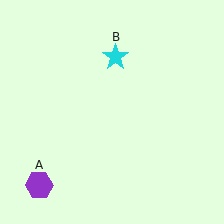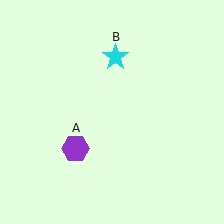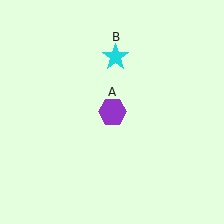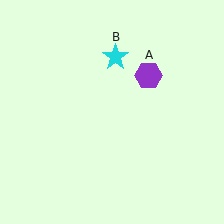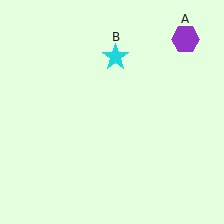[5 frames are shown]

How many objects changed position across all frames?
1 object changed position: purple hexagon (object A).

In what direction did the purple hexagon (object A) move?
The purple hexagon (object A) moved up and to the right.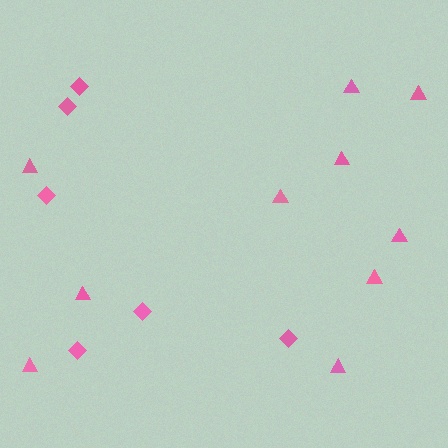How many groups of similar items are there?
There are 2 groups: one group of diamonds (6) and one group of triangles (10).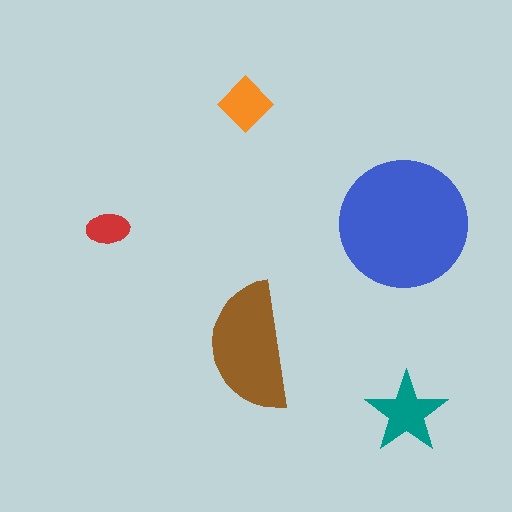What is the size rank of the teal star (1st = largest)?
3rd.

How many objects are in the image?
There are 5 objects in the image.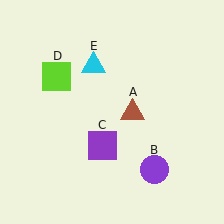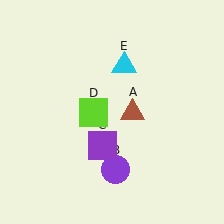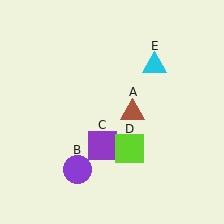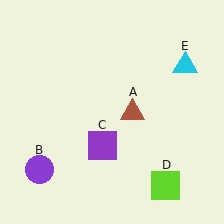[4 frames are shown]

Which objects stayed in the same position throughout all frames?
Brown triangle (object A) and purple square (object C) remained stationary.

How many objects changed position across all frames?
3 objects changed position: purple circle (object B), lime square (object D), cyan triangle (object E).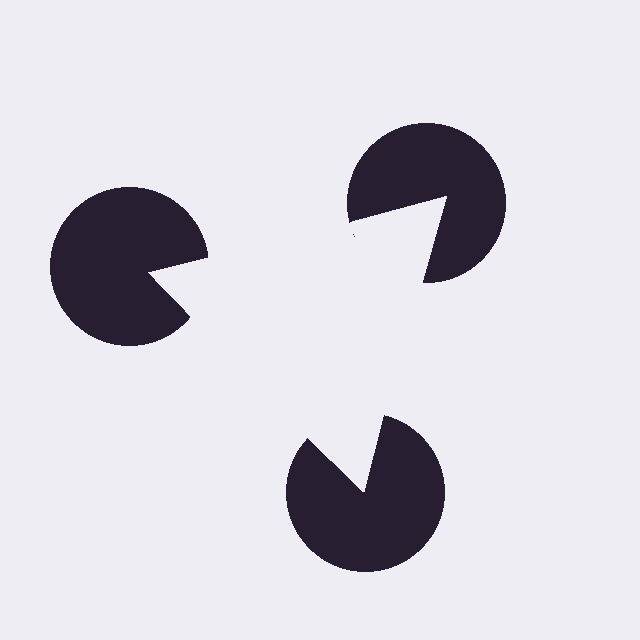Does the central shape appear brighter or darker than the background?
It typically appears slightly brighter than the background, even though no actual brightness change is drawn.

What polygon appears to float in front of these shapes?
An illusory triangle — its edges are inferred from the aligned wedge cuts in the pac-man discs, not physically drawn.